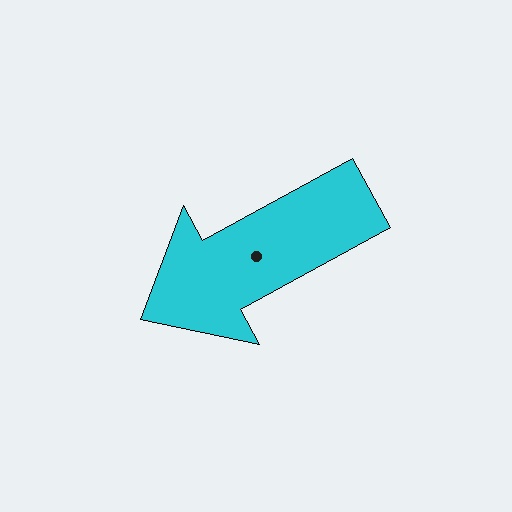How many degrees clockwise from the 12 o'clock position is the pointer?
Approximately 241 degrees.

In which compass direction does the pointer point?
Southwest.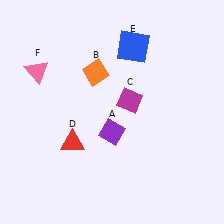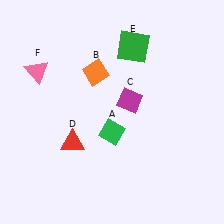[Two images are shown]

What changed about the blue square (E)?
In Image 1, E is blue. In Image 2, it changed to green.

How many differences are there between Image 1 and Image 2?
There are 2 differences between the two images.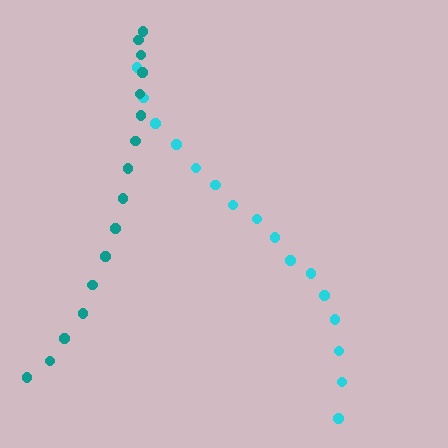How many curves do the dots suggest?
There are 2 distinct paths.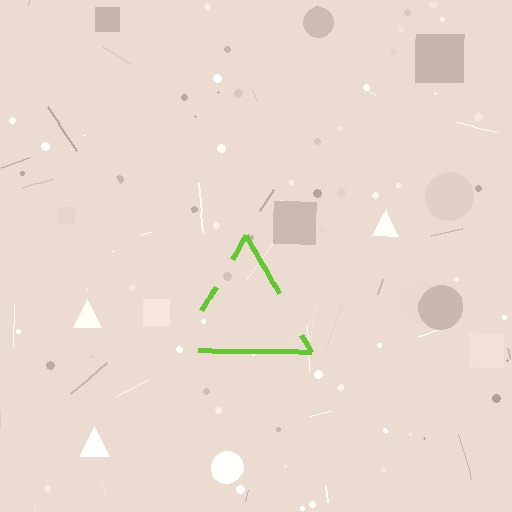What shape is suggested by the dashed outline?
The dashed outline suggests a triangle.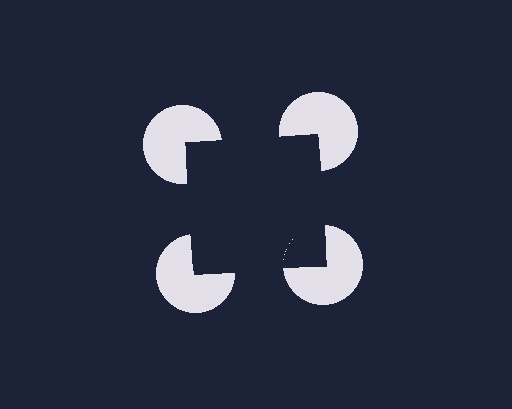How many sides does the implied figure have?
4 sides.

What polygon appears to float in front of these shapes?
An illusory square — its edges are inferred from the aligned wedge cuts in the pac-man discs, not physically drawn.